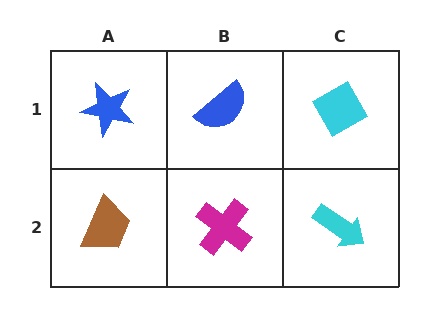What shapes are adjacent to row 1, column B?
A magenta cross (row 2, column B), a blue star (row 1, column A), a cyan diamond (row 1, column C).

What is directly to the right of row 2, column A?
A magenta cross.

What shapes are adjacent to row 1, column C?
A cyan arrow (row 2, column C), a blue semicircle (row 1, column B).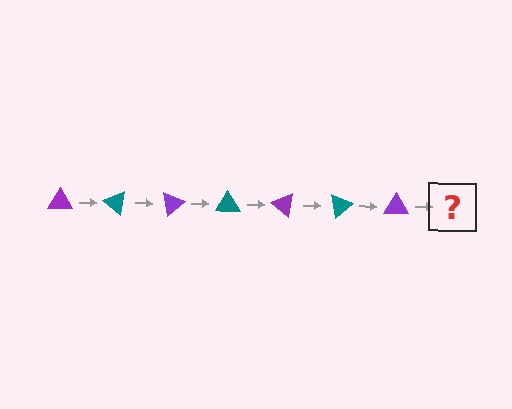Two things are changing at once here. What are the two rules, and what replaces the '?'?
The two rules are that it rotates 40 degrees each step and the color cycles through purple and teal. The '?' should be a teal triangle, rotated 280 degrees from the start.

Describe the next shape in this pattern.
It should be a teal triangle, rotated 280 degrees from the start.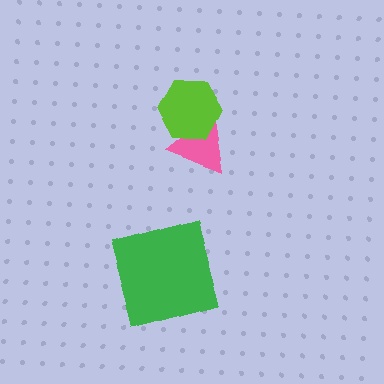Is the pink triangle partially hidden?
Yes, it is partially covered by another shape.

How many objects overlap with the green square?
0 objects overlap with the green square.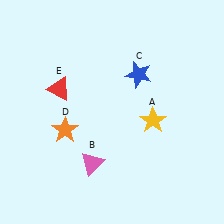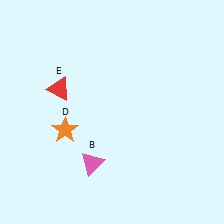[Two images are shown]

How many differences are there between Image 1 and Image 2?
There are 2 differences between the two images.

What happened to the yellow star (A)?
The yellow star (A) was removed in Image 2. It was in the bottom-right area of Image 1.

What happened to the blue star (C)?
The blue star (C) was removed in Image 2. It was in the top-right area of Image 1.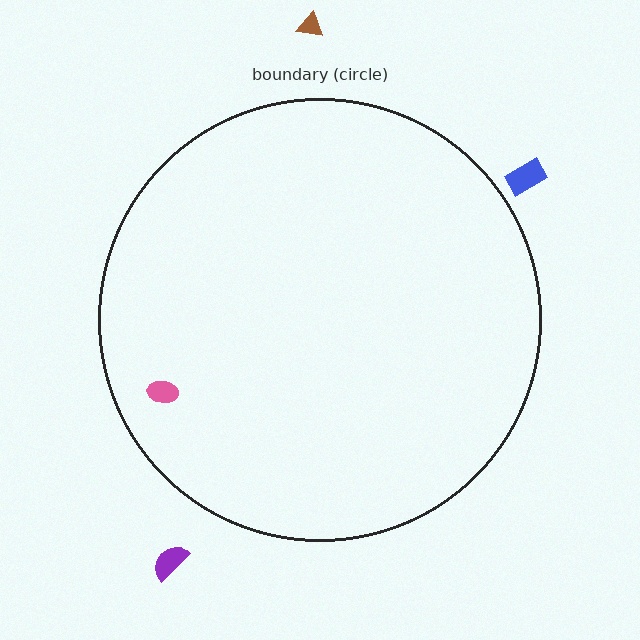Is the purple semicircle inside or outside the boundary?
Outside.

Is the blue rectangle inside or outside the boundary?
Outside.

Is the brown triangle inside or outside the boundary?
Outside.